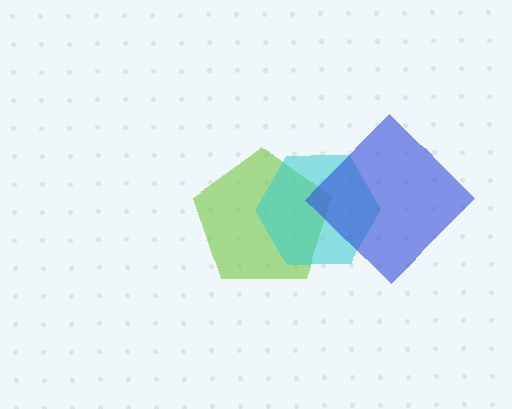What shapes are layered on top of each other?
The layered shapes are: a lime pentagon, a cyan hexagon, a blue diamond.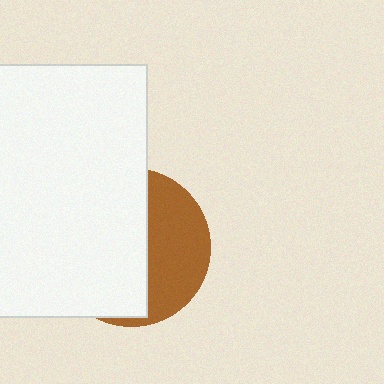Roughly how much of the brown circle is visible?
A small part of it is visible (roughly 39%).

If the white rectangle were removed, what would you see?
You would see the complete brown circle.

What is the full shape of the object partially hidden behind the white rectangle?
The partially hidden object is a brown circle.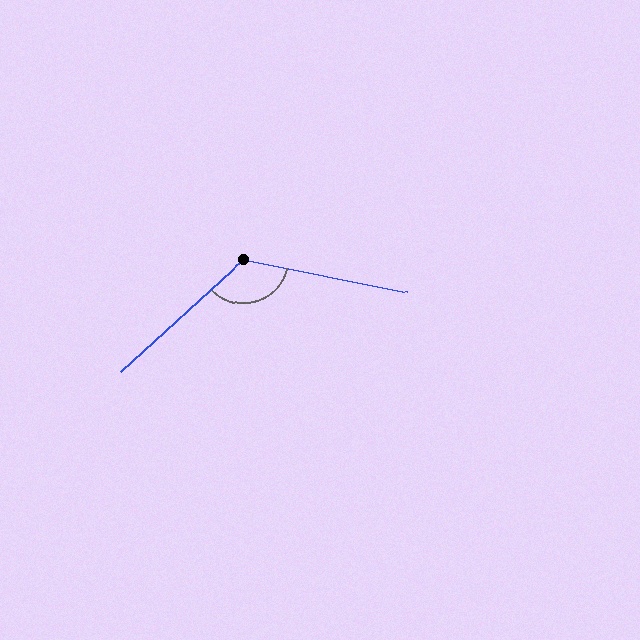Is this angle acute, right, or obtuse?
It is obtuse.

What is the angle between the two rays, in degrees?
Approximately 126 degrees.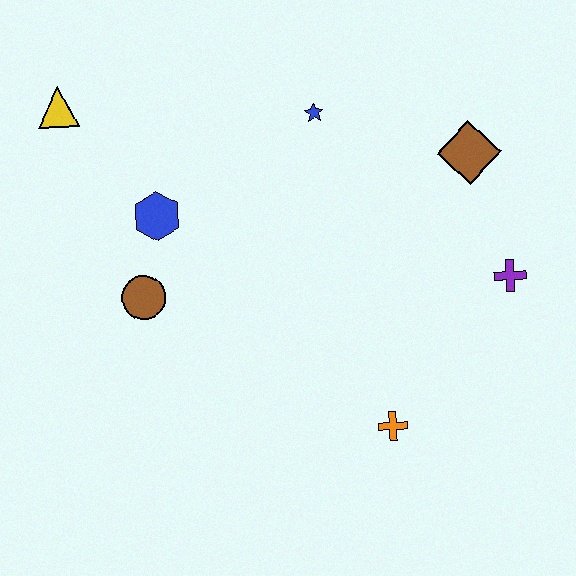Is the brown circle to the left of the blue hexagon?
Yes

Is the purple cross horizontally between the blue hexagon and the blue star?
No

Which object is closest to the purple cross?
The brown diamond is closest to the purple cross.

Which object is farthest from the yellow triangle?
The purple cross is farthest from the yellow triangle.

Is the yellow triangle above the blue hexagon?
Yes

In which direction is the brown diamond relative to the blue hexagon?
The brown diamond is to the right of the blue hexagon.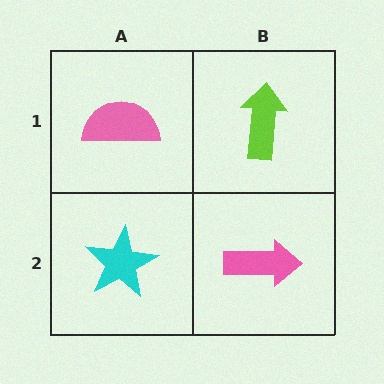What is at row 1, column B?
A lime arrow.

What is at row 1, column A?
A pink semicircle.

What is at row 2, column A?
A cyan star.